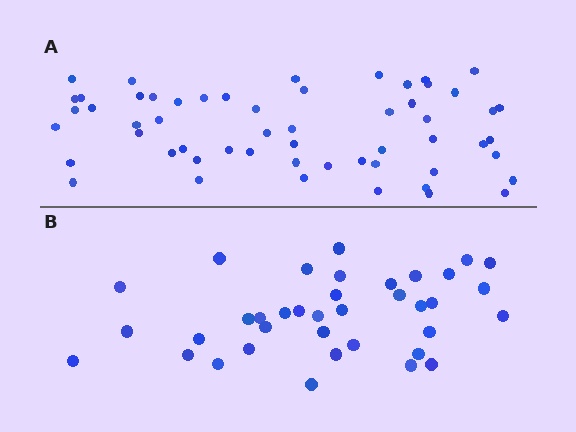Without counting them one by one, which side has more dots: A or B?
Region A (the top region) has more dots.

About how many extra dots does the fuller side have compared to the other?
Region A has approximately 20 more dots than region B.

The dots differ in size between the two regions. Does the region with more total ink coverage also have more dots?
No. Region B has more total ink coverage because its dots are larger, but region A actually contains more individual dots. Total area can be misleading — the number of items is what matters here.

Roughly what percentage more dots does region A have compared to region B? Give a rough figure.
About 50% more.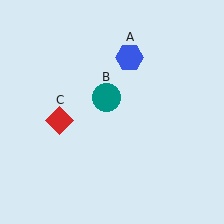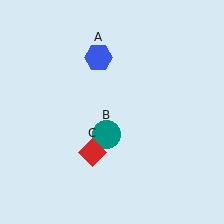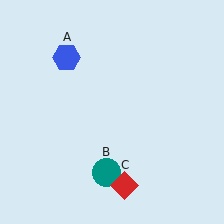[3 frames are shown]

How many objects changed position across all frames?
3 objects changed position: blue hexagon (object A), teal circle (object B), red diamond (object C).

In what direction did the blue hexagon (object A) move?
The blue hexagon (object A) moved left.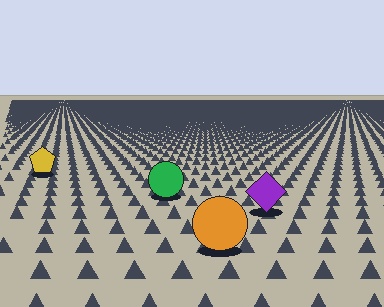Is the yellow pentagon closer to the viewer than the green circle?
No. The green circle is closer — you can tell from the texture gradient: the ground texture is coarser near it.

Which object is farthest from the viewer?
The yellow pentagon is farthest from the viewer. It appears smaller and the ground texture around it is denser.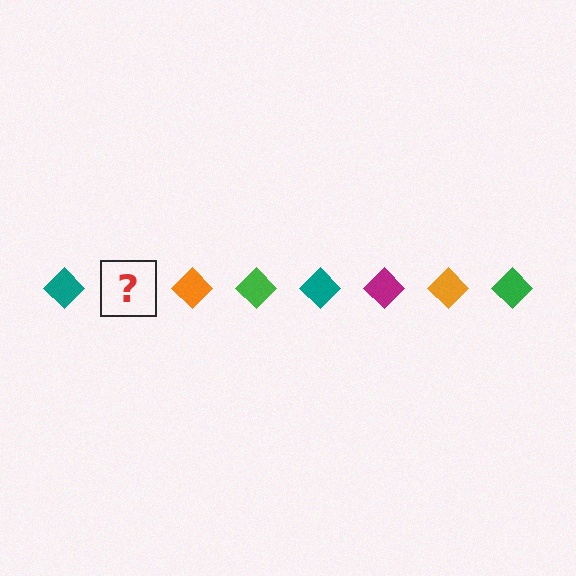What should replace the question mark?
The question mark should be replaced with a magenta diamond.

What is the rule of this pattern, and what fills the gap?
The rule is that the pattern cycles through teal, magenta, orange, green diamonds. The gap should be filled with a magenta diamond.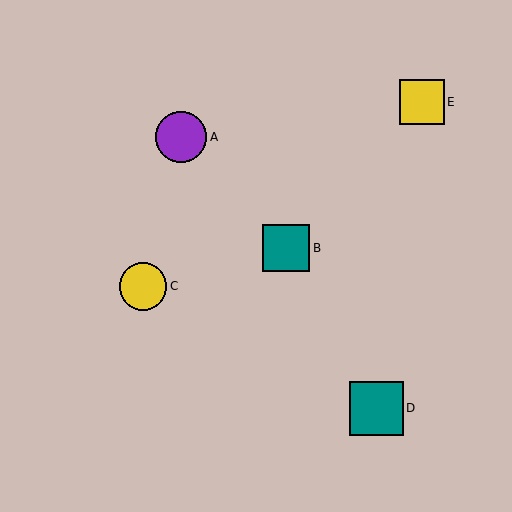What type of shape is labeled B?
Shape B is a teal square.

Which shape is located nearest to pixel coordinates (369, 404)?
The teal square (labeled D) at (376, 408) is nearest to that location.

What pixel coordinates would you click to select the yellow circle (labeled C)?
Click at (143, 286) to select the yellow circle C.